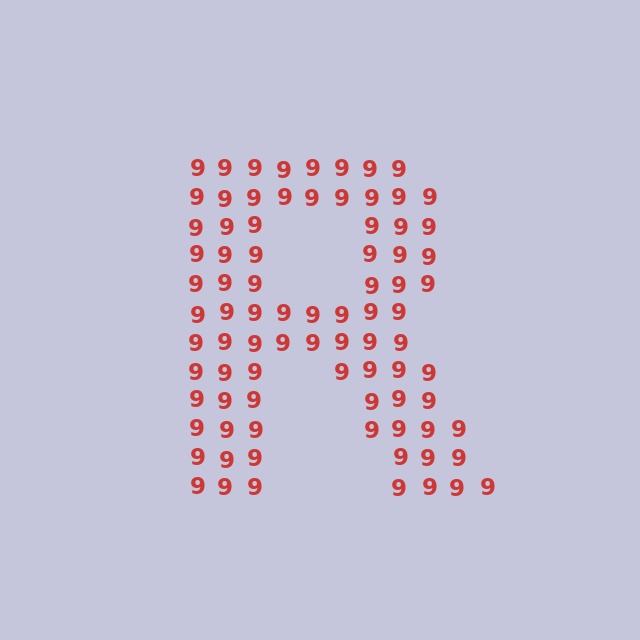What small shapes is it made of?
It is made of small digit 9's.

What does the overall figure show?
The overall figure shows the letter R.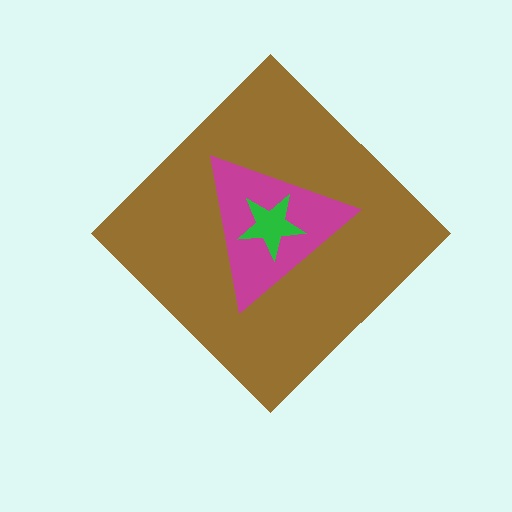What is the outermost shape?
The brown diamond.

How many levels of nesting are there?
3.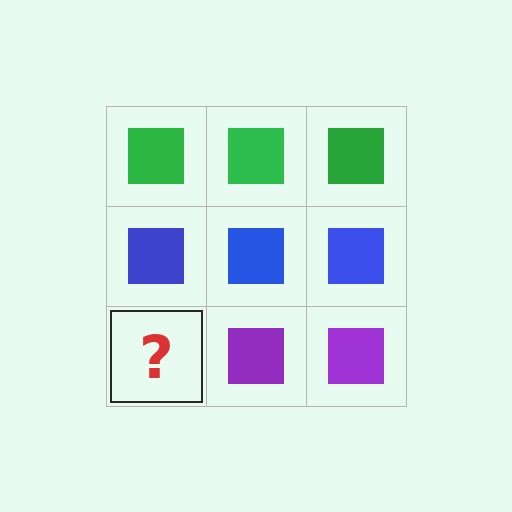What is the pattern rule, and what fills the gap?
The rule is that each row has a consistent color. The gap should be filled with a purple square.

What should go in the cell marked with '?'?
The missing cell should contain a purple square.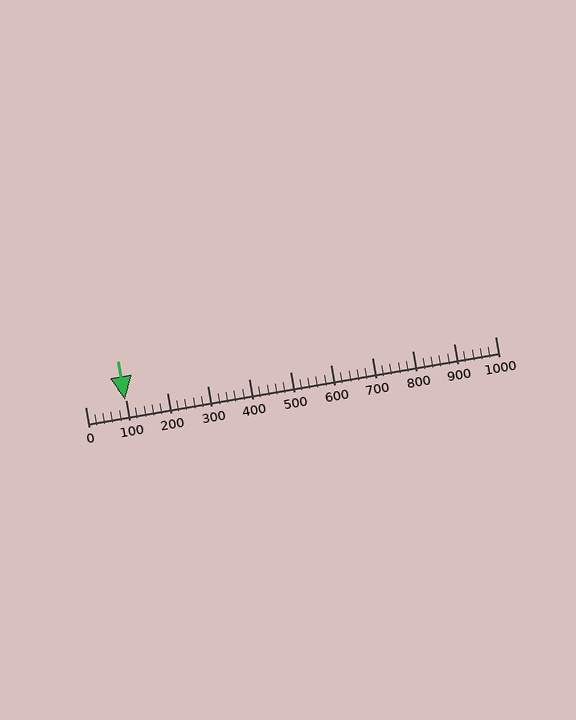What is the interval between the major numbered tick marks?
The major tick marks are spaced 100 units apart.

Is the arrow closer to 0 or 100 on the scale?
The arrow is closer to 100.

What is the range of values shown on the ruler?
The ruler shows values from 0 to 1000.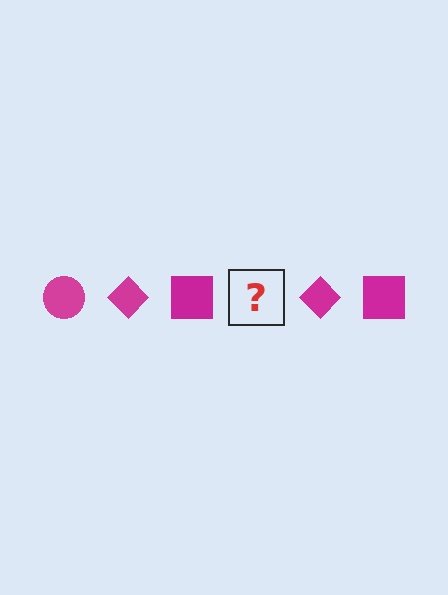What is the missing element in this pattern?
The missing element is a magenta circle.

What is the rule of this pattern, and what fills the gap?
The rule is that the pattern cycles through circle, diamond, square shapes in magenta. The gap should be filled with a magenta circle.